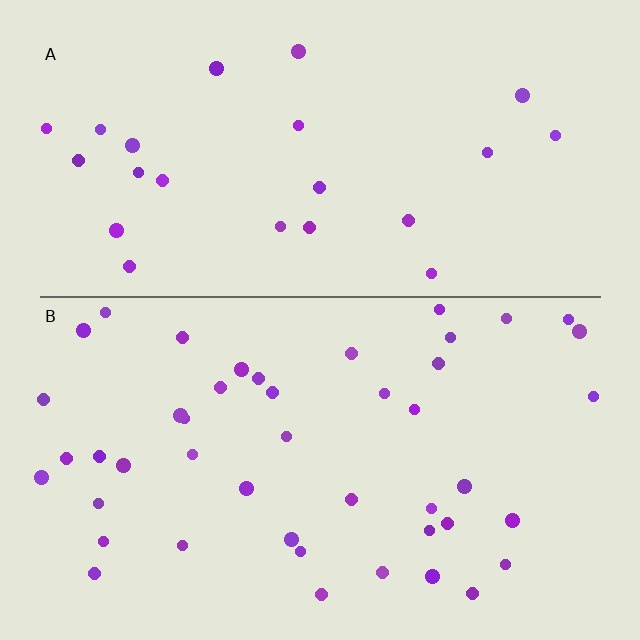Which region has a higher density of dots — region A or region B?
B (the bottom).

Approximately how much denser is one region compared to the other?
Approximately 2.0× — region B over region A.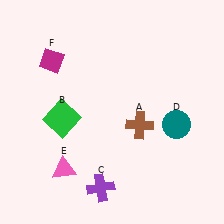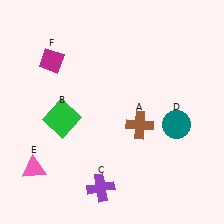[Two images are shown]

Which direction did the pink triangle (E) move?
The pink triangle (E) moved left.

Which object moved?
The pink triangle (E) moved left.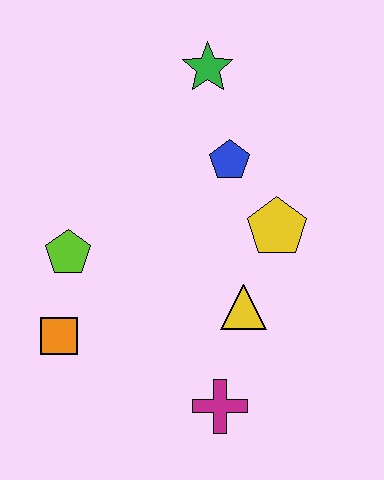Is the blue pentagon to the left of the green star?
No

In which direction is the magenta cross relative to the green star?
The magenta cross is below the green star.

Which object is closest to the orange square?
The lime pentagon is closest to the orange square.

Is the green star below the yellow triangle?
No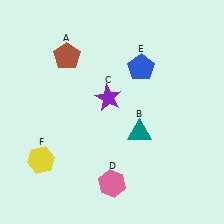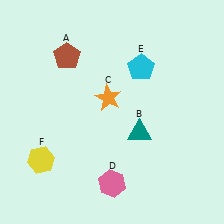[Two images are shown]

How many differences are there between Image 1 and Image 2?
There are 2 differences between the two images.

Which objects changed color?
C changed from purple to orange. E changed from blue to cyan.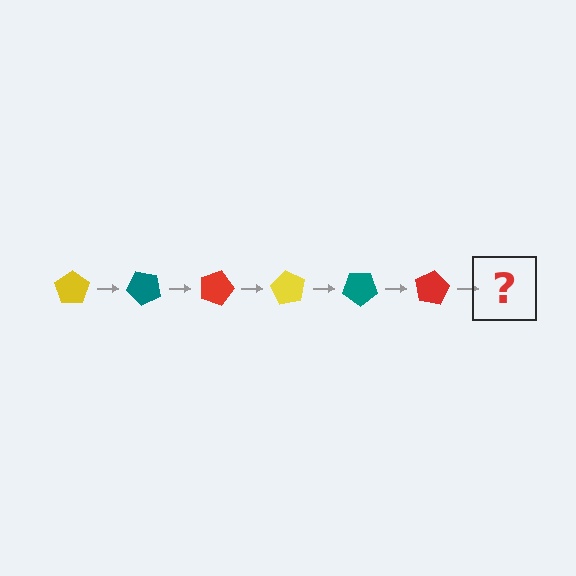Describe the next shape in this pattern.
It should be a yellow pentagon, rotated 270 degrees from the start.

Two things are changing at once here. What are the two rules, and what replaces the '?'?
The two rules are that it rotates 45 degrees each step and the color cycles through yellow, teal, and red. The '?' should be a yellow pentagon, rotated 270 degrees from the start.